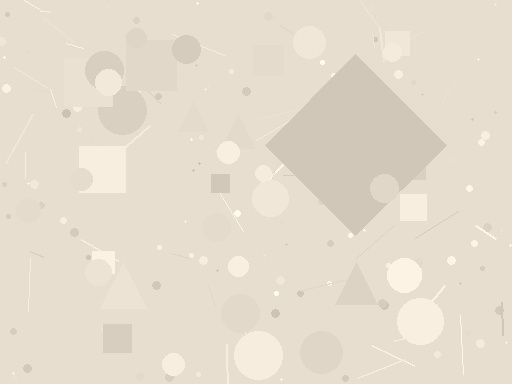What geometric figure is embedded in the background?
A diamond is embedded in the background.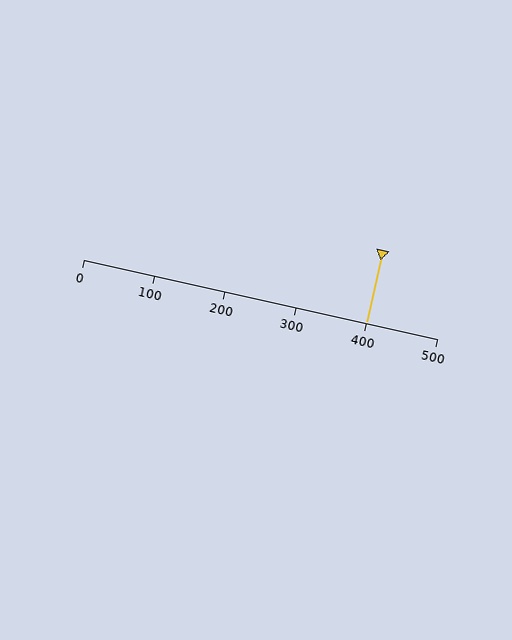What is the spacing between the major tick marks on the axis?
The major ticks are spaced 100 apart.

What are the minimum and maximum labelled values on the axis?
The axis runs from 0 to 500.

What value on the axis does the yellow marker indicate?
The marker indicates approximately 400.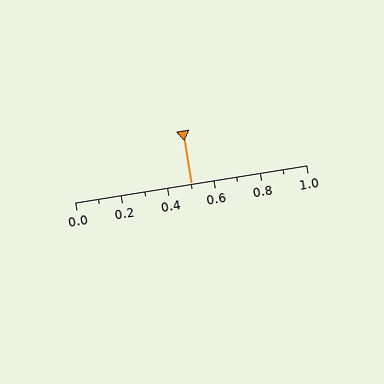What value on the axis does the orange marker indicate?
The marker indicates approximately 0.5.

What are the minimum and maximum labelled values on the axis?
The axis runs from 0.0 to 1.0.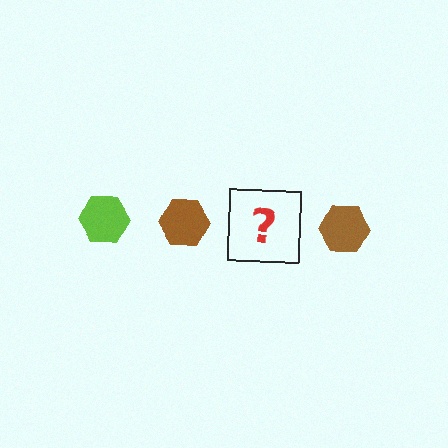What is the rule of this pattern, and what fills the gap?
The rule is that the pattern cycles through lime, brown hexagons. The gap should be filled with a lime hexagon.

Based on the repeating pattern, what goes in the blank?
The blank should be a lime hexagon.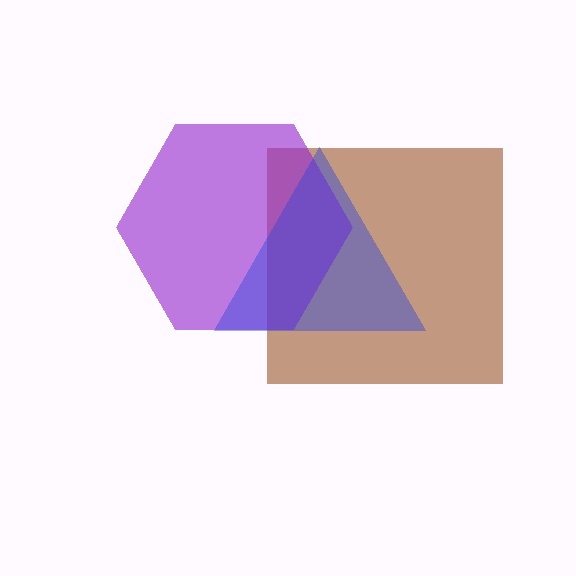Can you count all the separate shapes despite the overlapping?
Yes, there are 3 separate shapes.